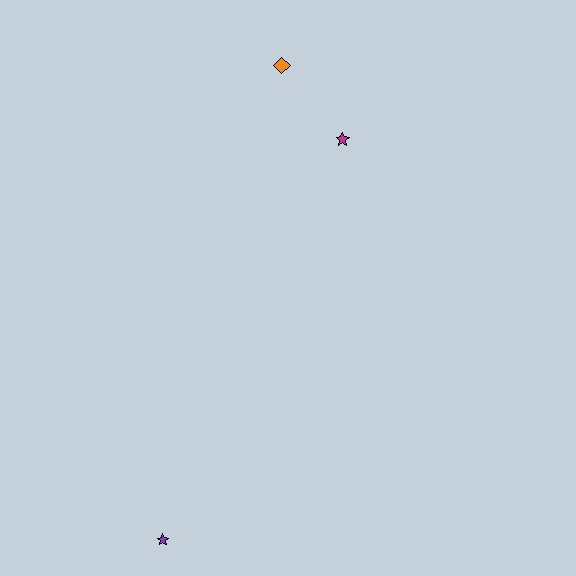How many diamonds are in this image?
There is 1 diamond.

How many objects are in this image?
There are 3 objects.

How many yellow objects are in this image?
There are no yellow objects.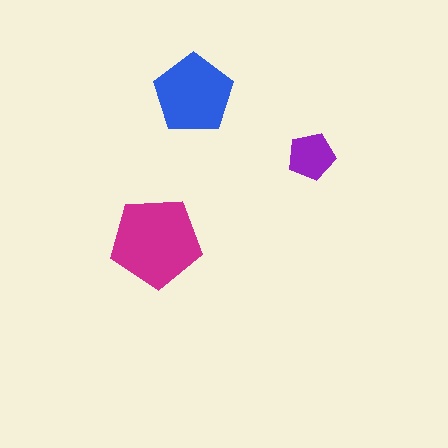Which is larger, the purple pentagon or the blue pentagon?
The blue one.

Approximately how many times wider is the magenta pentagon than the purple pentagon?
About 2 times wider.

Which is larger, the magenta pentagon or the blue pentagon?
The magenta one.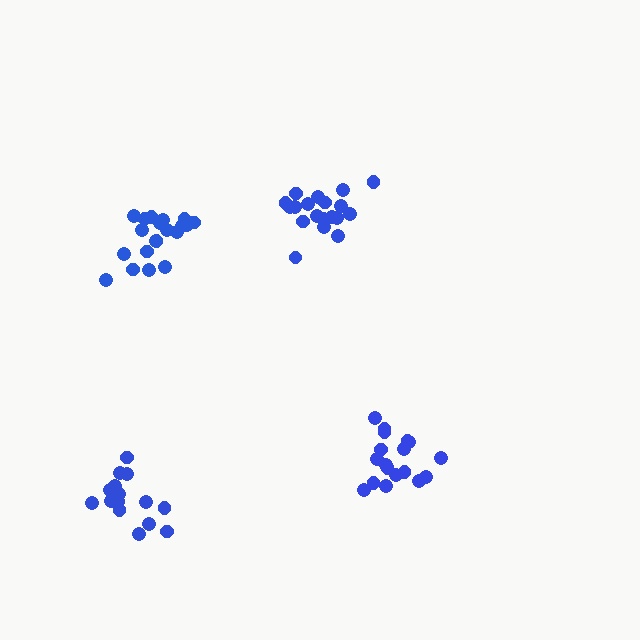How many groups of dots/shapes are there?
There are 4 groups.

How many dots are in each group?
Group 1: 15 dots, Group 2: 18 dots, Group 3: 20 dots, Group 4: 19 dots (72 total).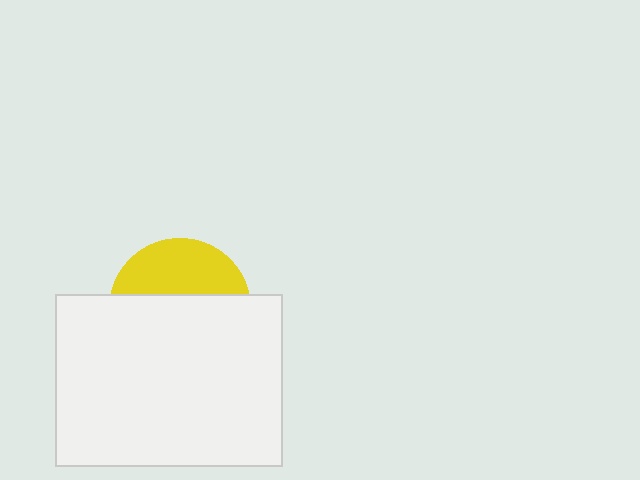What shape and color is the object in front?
The object in front is a white rectangle.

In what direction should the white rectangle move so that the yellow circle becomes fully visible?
The white rectangle should move down. That is the shortest direction to clear the overlap and leave the yellow circle fully visible.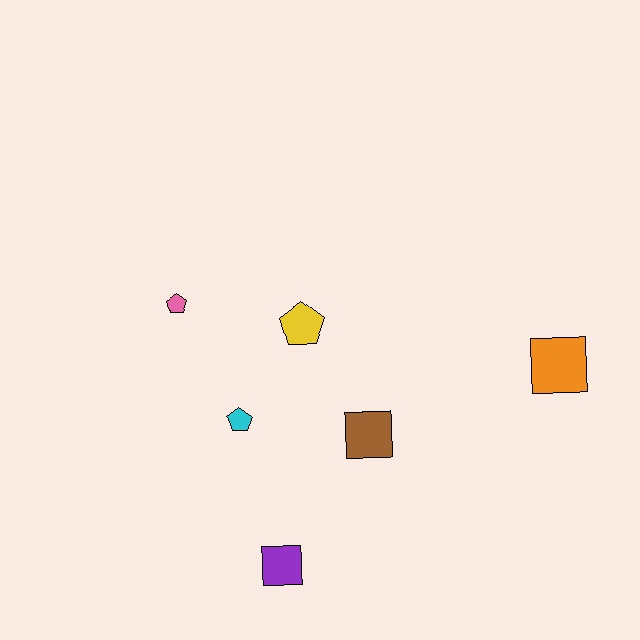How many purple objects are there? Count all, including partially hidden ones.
There is 1 purple object.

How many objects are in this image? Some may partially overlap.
There are 6 objects.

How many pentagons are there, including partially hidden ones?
There are 3 pentagons.